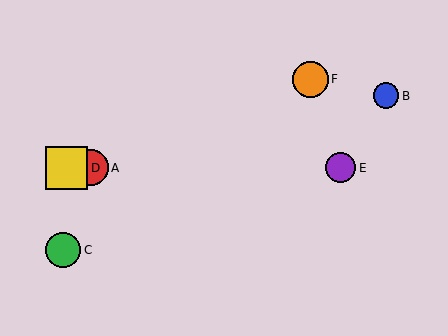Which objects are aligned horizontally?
Objects A, D, E are aligned horizontally.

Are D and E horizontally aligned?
Yes, both are at y≈168.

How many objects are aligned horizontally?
3 objects (A, D, E) are aligned horizontally.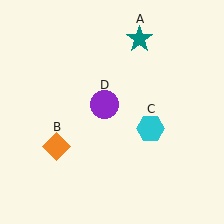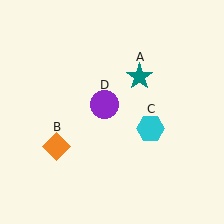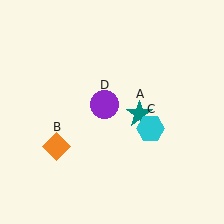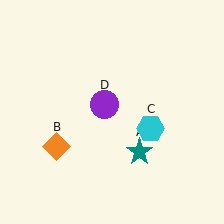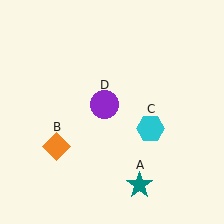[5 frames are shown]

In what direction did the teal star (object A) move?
The teal star (object A) moved down.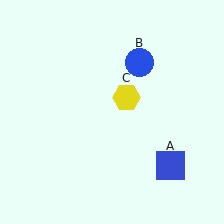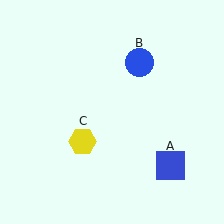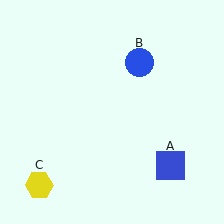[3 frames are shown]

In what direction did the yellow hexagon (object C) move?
The yellow hexagon (object C) moved down and to the left.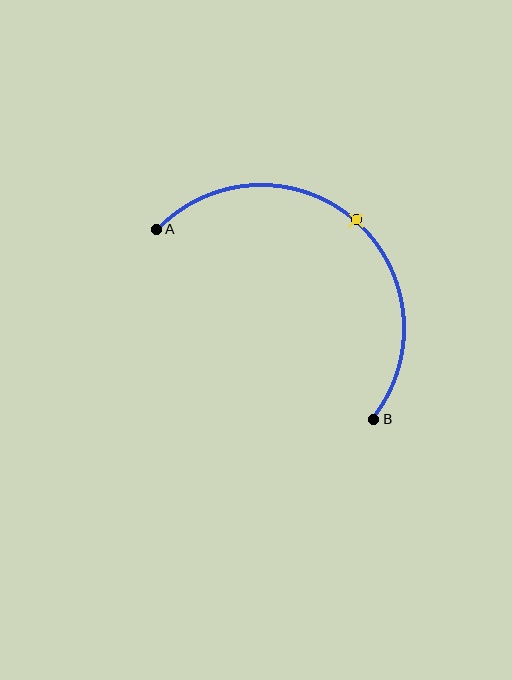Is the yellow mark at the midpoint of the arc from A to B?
Yes. The yellow mark lies on the arc at equal arc-length from both A and B — it is the arc midpoint.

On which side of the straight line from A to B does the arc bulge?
The arc bulges above and to the right of the straight line connecting A and B.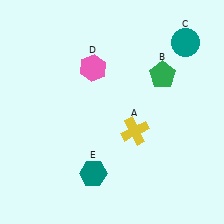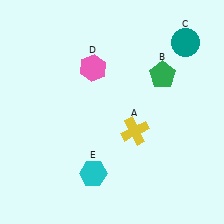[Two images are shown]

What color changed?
The hexagon (E) changed from teal in Image 1 to cyan in Image 2.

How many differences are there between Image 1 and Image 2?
There is 1 difference between the two images.